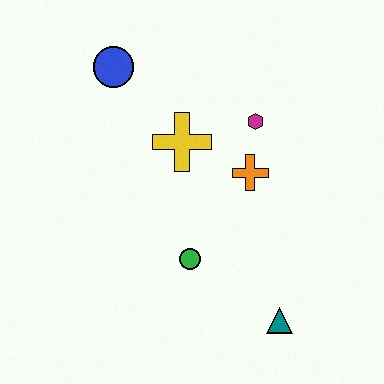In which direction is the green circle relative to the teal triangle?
The green circle is to the left of the teal triangle.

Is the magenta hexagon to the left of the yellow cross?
No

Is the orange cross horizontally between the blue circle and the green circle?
No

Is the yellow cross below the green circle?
No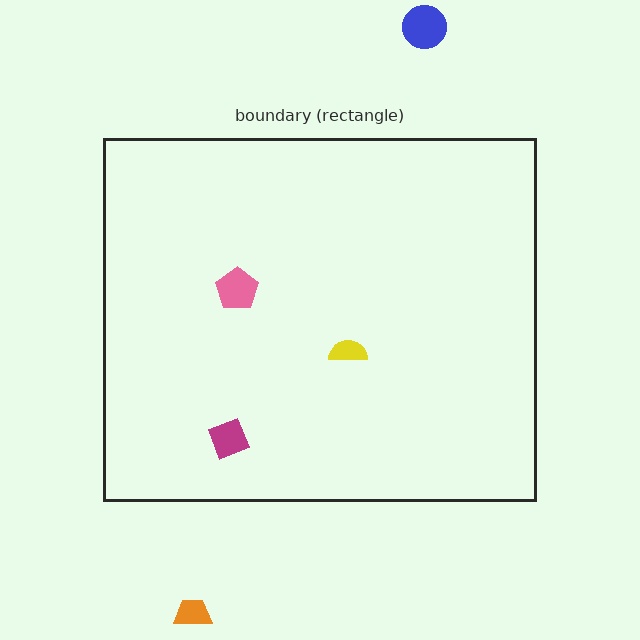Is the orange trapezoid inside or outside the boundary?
Outside.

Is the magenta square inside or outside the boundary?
Inside.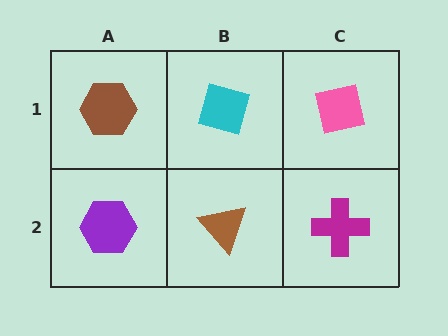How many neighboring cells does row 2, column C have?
2.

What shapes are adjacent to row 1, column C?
A magenta cross (row 2, column C), a cyan diamond (row 1, column B).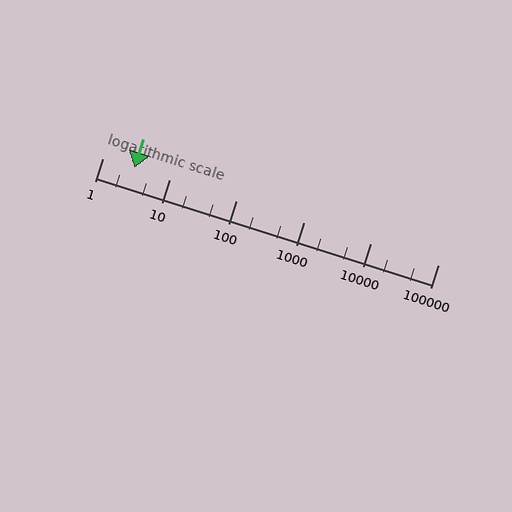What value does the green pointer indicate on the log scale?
The pointer indicates approximately 3.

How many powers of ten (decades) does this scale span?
The scale spans 5 decades, from 1 to 100000.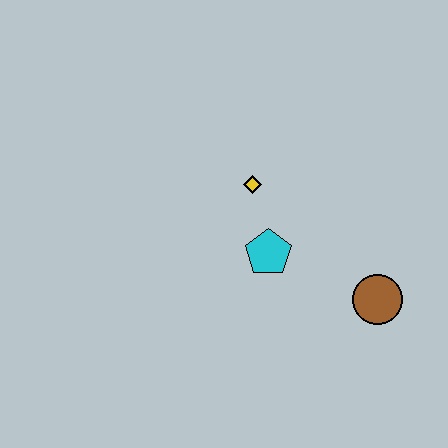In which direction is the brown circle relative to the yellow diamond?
The brown circle is to the right of the yellow diamond.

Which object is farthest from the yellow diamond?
The brown circle is farthest from the yellow diamond.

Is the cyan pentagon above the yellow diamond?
No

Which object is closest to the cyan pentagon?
The yellow diamond is closest to the cyan pentagon.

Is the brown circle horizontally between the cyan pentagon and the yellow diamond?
No